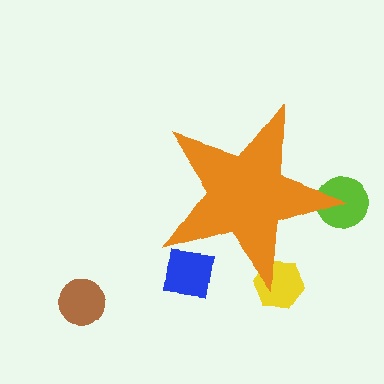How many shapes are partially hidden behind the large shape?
3 shapes are partially hidden.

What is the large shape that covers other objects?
An orange star.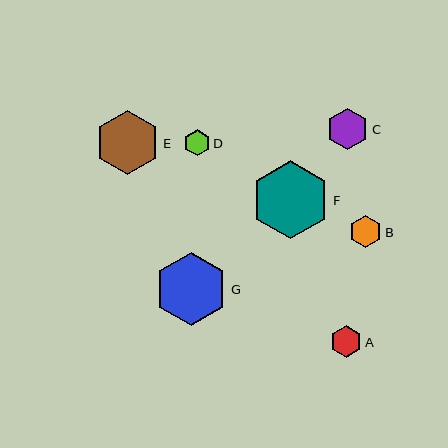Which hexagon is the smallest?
Hexagon D is the smallest with a size of approximately 26 pixels.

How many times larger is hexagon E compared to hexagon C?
Hexagon E is approximately 1.5 times the size of hexagon C.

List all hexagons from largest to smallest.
From largest to smallest: F, G, E, C, B, A, D.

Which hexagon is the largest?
Hexagon F is the largest with a size of approximately 78 pixels.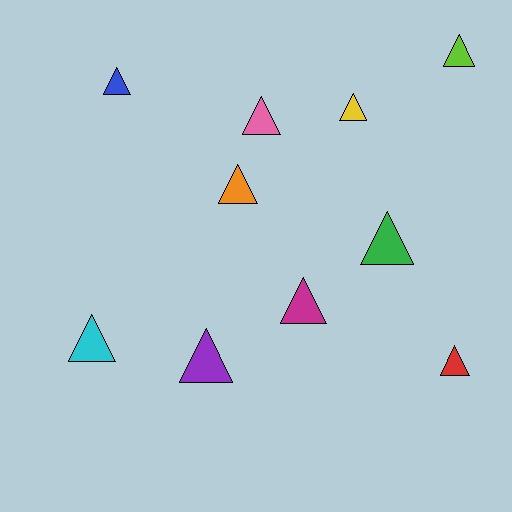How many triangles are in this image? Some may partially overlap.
There are 10 triangles.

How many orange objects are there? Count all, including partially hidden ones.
There is 1 orange object.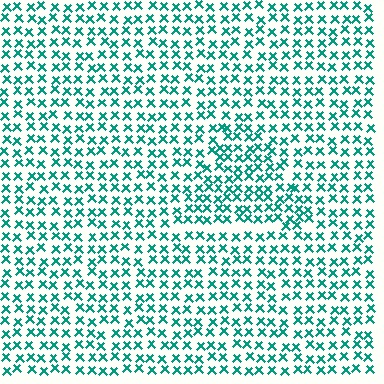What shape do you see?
I see a triangle.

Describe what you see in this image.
The image contains small teal elements arranged at two different densities. A triangle-shaped region is visible where the elements are more densely packed than the surrounding area.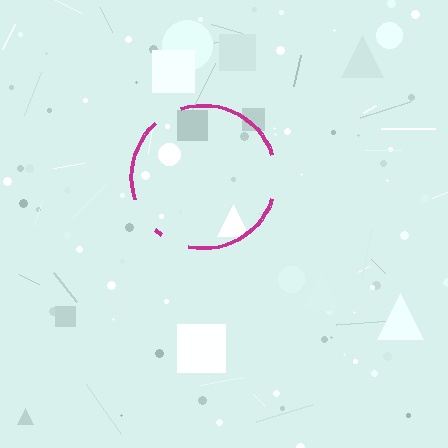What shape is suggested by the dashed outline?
The dashed outline suggests a circle.